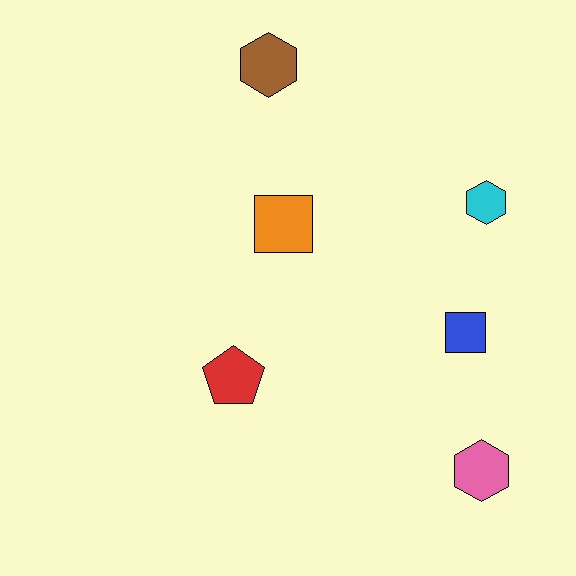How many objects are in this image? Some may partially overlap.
There are 6 objects.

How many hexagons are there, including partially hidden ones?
There are 3 hexagons.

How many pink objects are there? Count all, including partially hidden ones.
There is 1 pink object.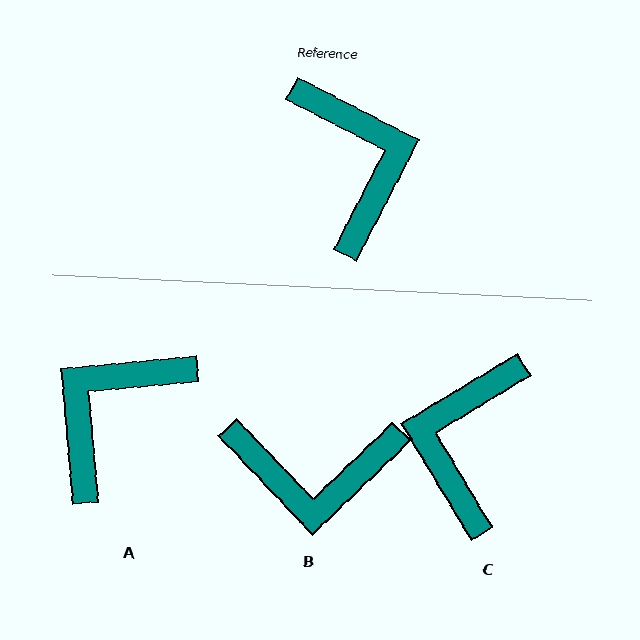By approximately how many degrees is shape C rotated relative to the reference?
Approximately 148 degrees counter-clockwise.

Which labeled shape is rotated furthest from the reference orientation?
C, about 148 degrees away.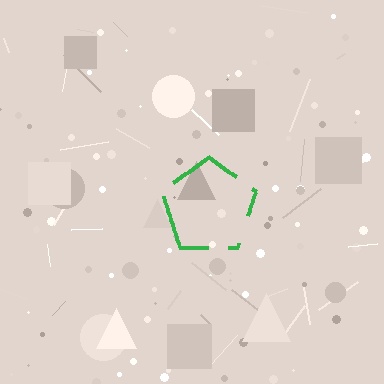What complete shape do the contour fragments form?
The contour fragments form a pentagon.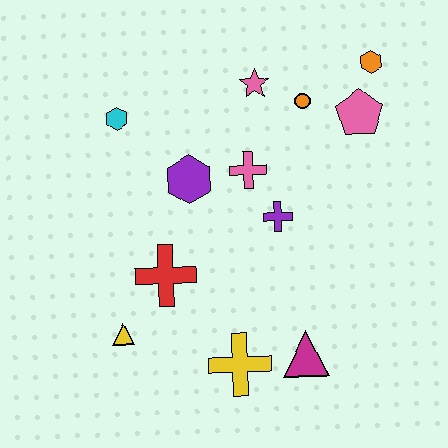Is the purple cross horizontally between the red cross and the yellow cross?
No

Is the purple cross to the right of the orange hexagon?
No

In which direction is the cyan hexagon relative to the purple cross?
The cyan hexagon is to the left of the purple cross.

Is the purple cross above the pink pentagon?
No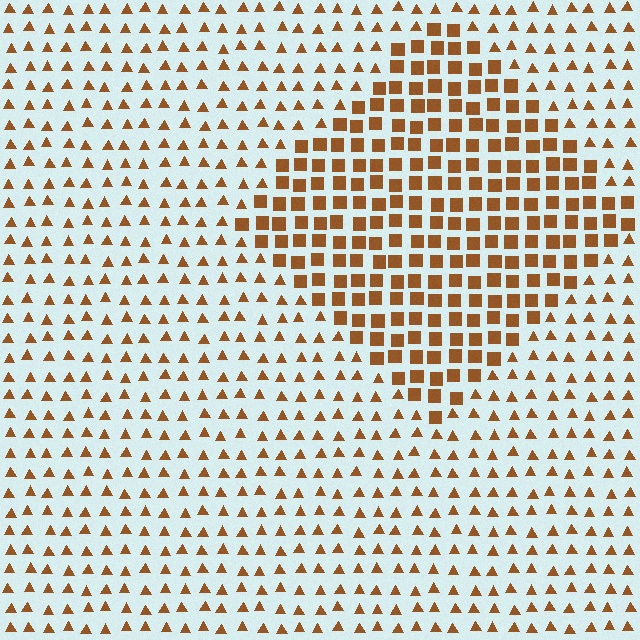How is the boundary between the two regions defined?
The boundary is defined by a change in element shape: squares inside vs. triangles outside. All elements share the same color and spacing.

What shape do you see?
I see a diamond.